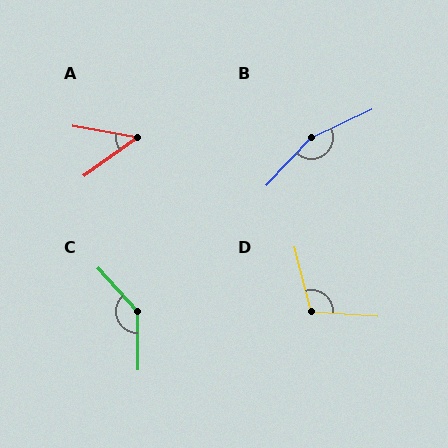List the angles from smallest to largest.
A (46°), D (108°), C (138°), B (158°).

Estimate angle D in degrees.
Approximately 108 degrees.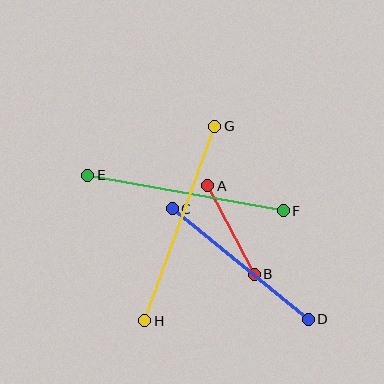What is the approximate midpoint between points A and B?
The midpoint is at approximately (231, 230) pixels.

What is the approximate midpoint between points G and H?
The midpoint is at approximately (180, 224) pixels.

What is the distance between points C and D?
The distance is approximately 175 pixels.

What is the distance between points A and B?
The distance is approximately 100 pixels.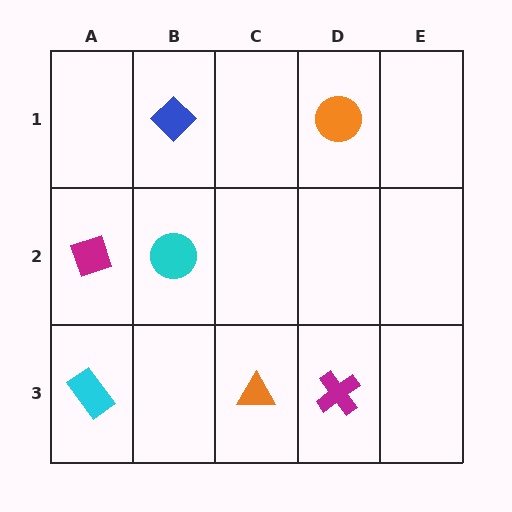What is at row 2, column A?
A magenta diamond.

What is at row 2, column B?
A cyan circle.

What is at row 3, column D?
A magenta cross.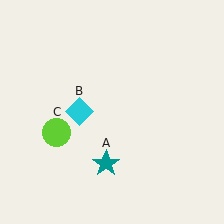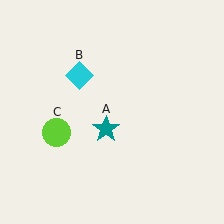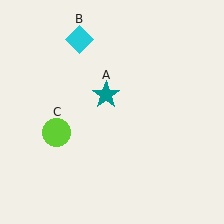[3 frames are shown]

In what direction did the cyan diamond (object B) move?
The cyan diamond (object B) moved up.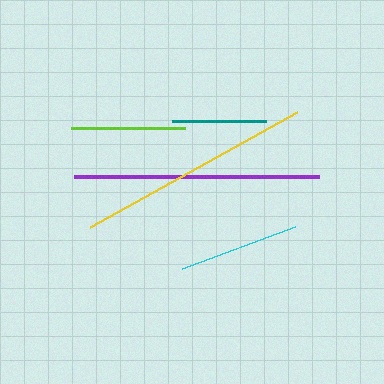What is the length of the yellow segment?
The yellow segment is approximately 237 pixels long.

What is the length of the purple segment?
The purple segment is approximately 245 pixels long.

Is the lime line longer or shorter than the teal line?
The lime line is longer than the teal line.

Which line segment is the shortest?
The teal line is the shortest at approximately 94 pixels.